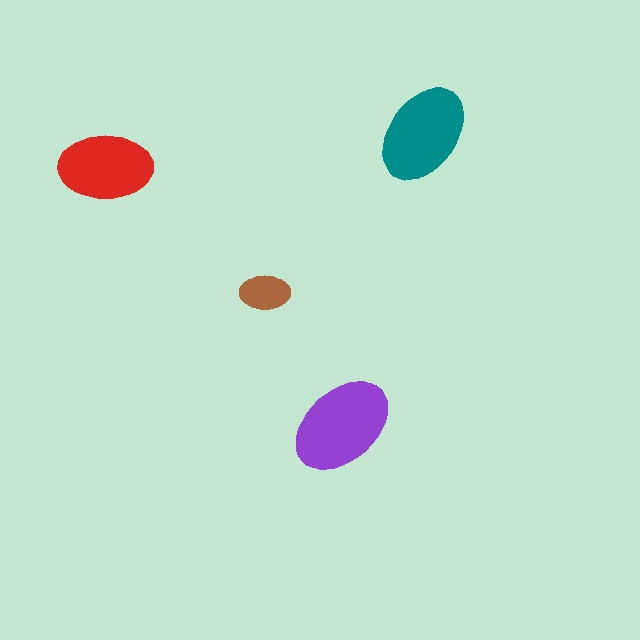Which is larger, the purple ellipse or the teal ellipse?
The purple one.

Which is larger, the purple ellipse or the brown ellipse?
The purple one.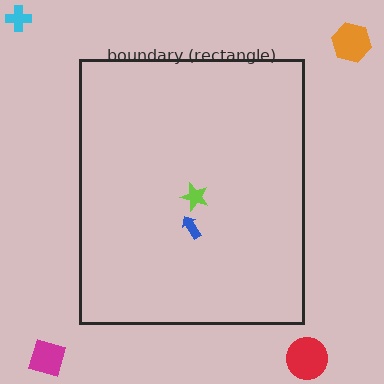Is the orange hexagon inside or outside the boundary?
Outside.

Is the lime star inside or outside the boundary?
Inside.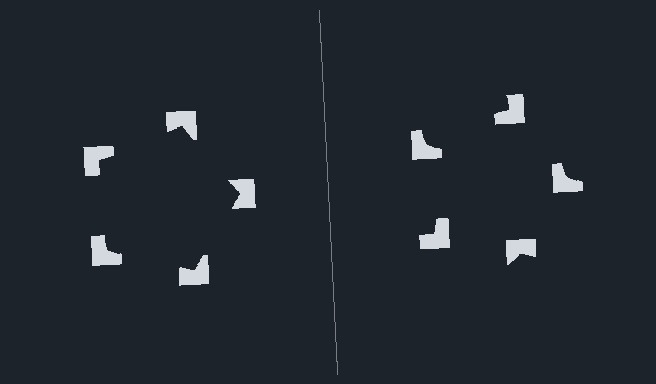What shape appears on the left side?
An illusory pentagon.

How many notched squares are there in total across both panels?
10 — 5 on each side.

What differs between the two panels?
The notched squares are positioned identically on both sides; only the wedge orientations differ. On the left they align to a pentagon; on the right they are misaligned.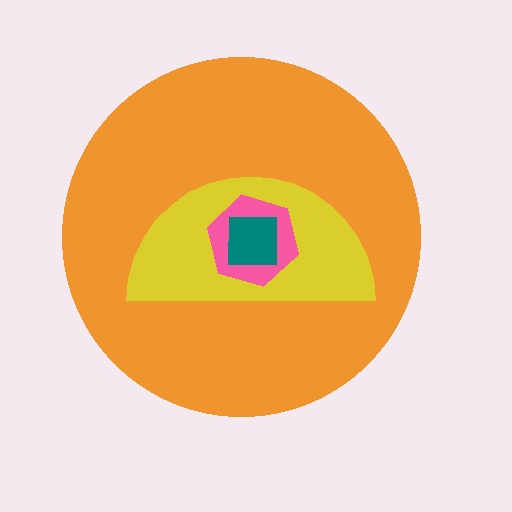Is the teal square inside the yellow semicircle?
Yes.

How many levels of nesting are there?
4.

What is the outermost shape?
The orange circle.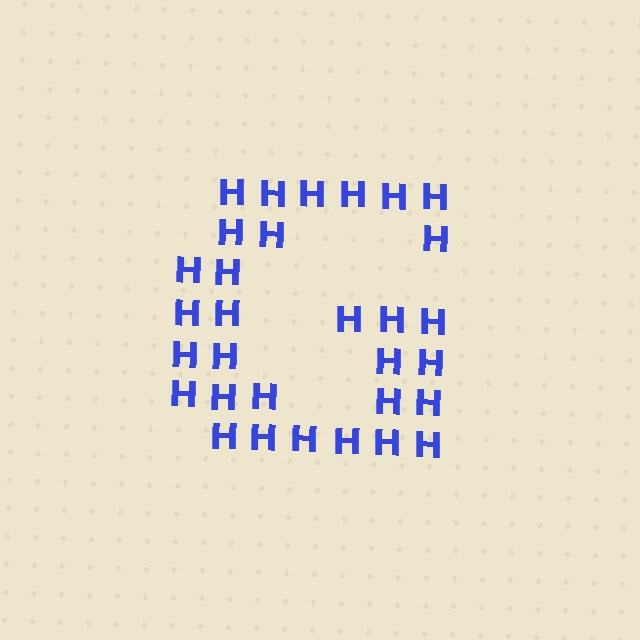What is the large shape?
The large shape is the letter G.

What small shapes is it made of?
It is made of small letter H's.